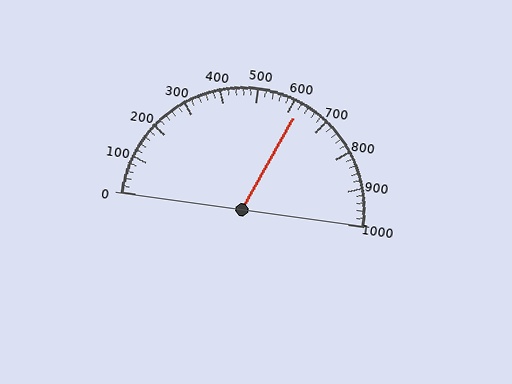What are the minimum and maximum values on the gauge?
The gauge ranges from 0 to 1000.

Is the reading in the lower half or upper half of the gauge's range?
The reading is in the upper half of the range (0 to 1000).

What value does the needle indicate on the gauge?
The needle indicates approximately 620.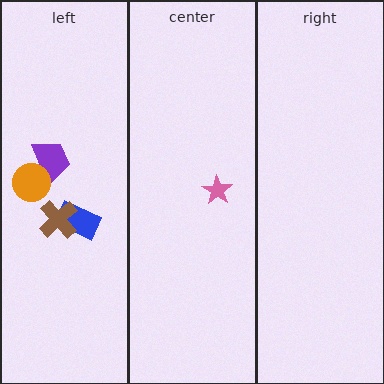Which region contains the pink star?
The center region.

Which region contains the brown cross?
The left region.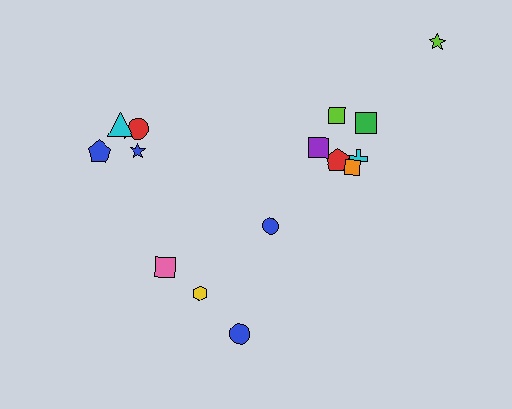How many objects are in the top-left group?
There are 5 objects.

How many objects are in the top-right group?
There are 7 objects.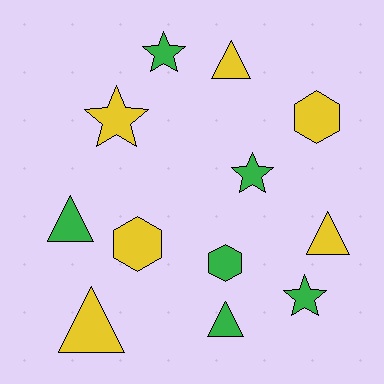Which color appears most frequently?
Green, with 6 objects.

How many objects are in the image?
There are 12 objects.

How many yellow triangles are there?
There are 3 yellow triangles.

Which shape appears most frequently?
Triangle, with 5 objects.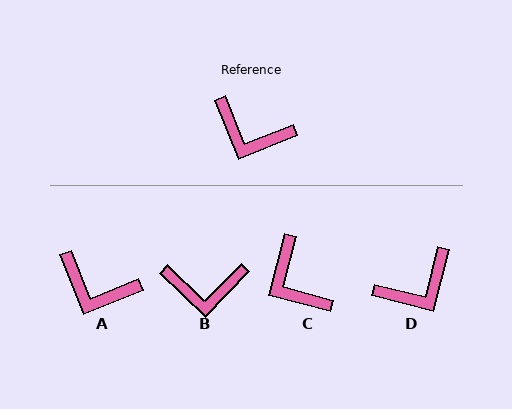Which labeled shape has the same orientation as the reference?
A.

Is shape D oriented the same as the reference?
No, it is off by about 54 degrees.